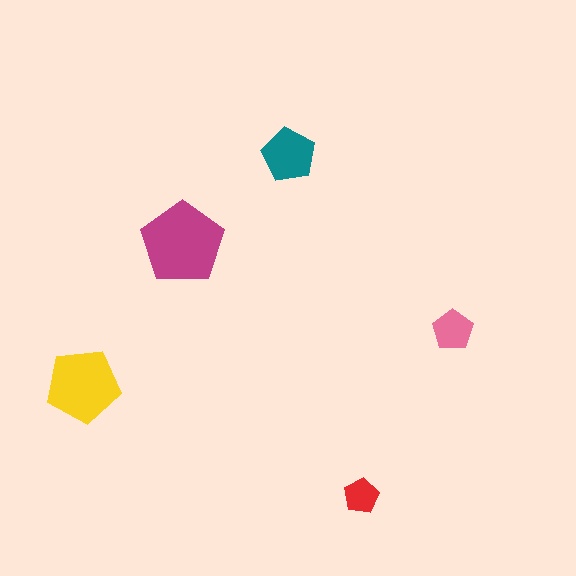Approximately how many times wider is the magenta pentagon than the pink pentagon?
About 2 times wider.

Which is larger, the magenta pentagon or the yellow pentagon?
The magenta one.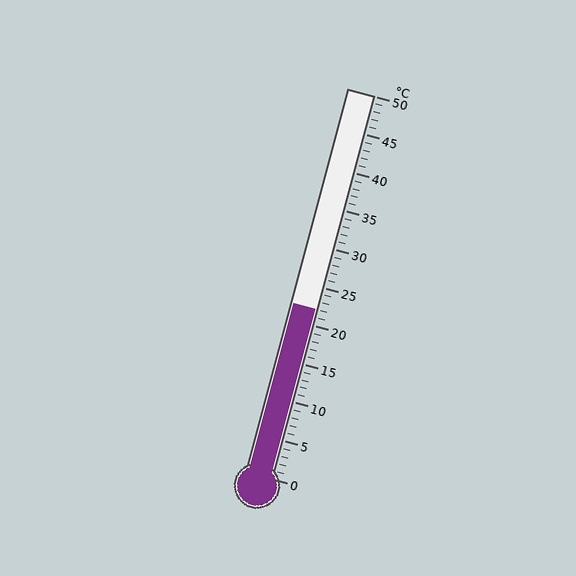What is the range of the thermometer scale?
The thermometer scale ranges from 0°C to 50°C.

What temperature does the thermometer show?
The thermometer shows approximately 22°C.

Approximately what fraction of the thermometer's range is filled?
The thermometer is filled to approximately 45% of its range.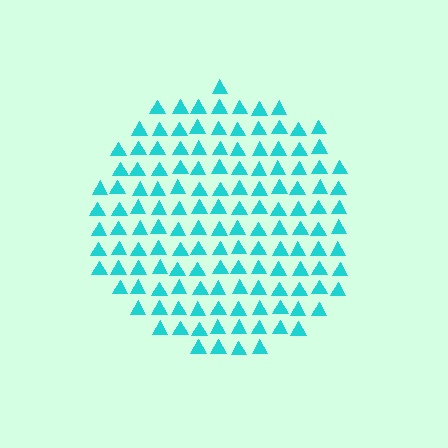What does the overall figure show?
The overall figure shows a circle.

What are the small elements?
The small elements are triangles.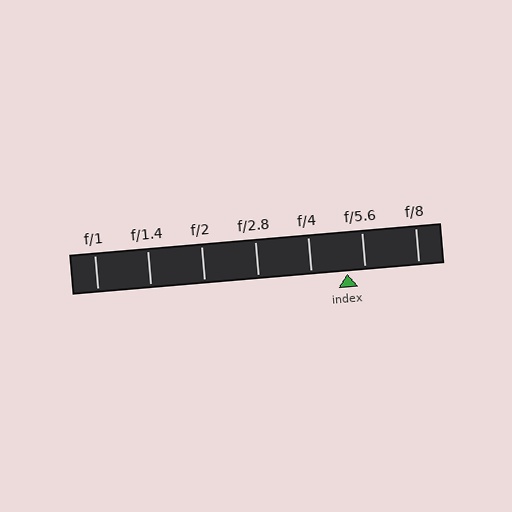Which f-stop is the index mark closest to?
The index mark is closest to f/5.6.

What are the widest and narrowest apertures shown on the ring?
The widest aperture shown is f/1 and the narrowest is f/8.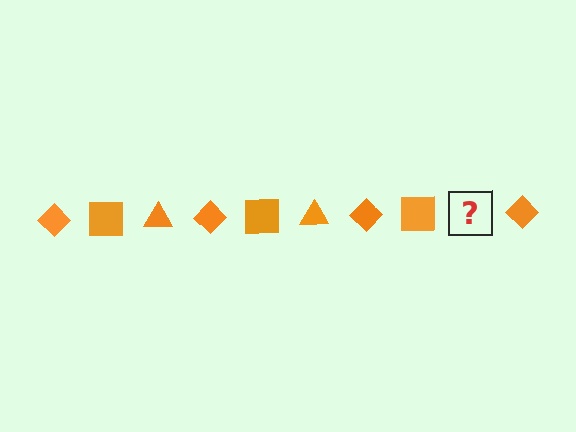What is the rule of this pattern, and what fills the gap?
The rule is that the pattern cycles through diamond, square, triangle shapes in orange. The gap should be filled with an orange triangle.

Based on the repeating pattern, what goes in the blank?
The blank should be an orange triangle.